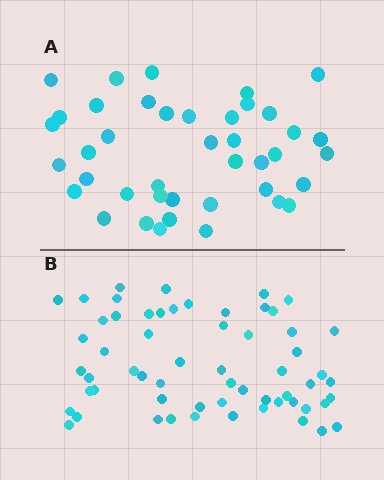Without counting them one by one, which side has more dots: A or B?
Region B (the bottom region) has more dots.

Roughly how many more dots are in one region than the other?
Region B has approximately 20 more dots than region A.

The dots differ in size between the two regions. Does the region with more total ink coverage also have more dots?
No. Region A has more total ink coverage because its dots are larger, but region B actually contains more individual dots. Total area can be misleading — the number of items is what matters here.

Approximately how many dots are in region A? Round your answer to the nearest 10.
About 40 dots. (The exact count is 41, which rounds to 40.)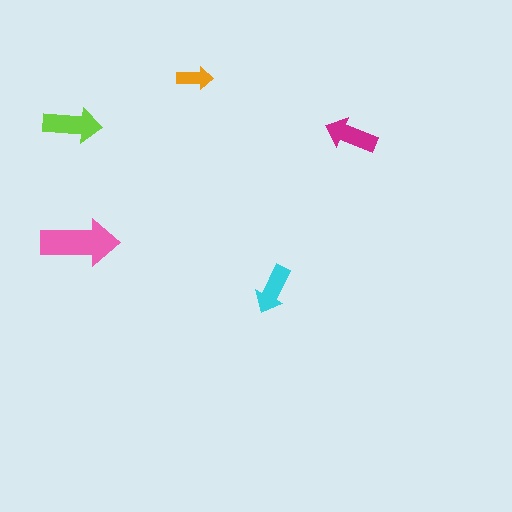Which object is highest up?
The orange arrow is topmost.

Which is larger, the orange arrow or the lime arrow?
The lime one.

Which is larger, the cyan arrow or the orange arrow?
The cyan one.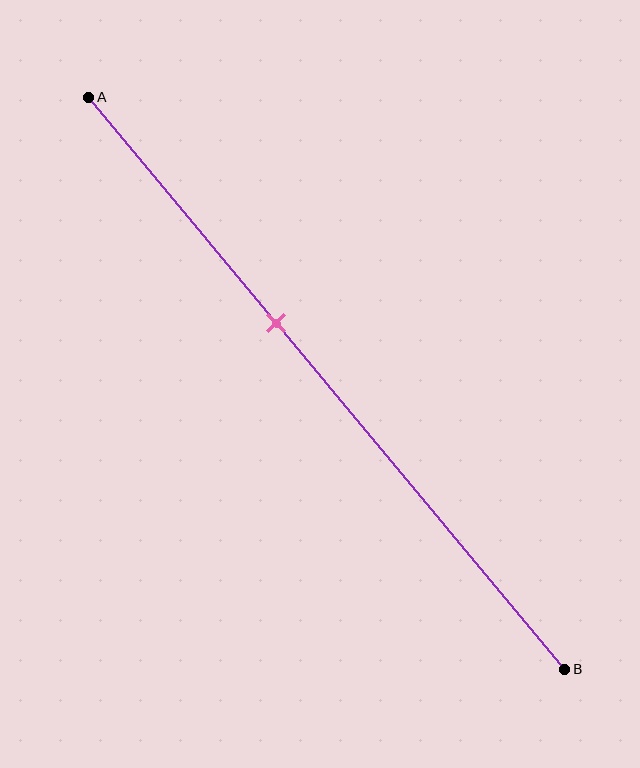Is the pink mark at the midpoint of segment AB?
No, the mark is at about 40% from A, not at the 50% midpoint.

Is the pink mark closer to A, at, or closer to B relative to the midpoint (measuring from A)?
The pink mark is closer to point A than the midpoint of segment AB.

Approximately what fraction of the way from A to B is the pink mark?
The pink mark is approximately 40% of the way from A to B.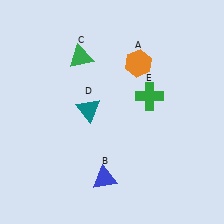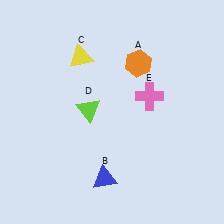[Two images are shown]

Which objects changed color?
C changed from green to yellow. D changed from teal to lime. E changed from green to pink.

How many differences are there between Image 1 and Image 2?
There are 3 differences between the two images.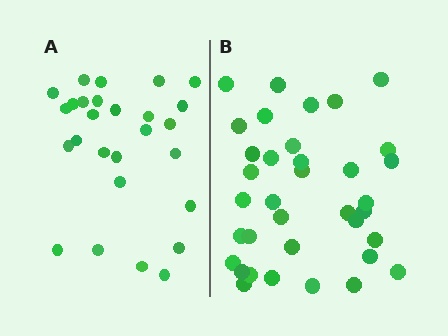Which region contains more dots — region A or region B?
Region B (the right region) has more dots.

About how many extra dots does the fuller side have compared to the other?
Region B has roughly 8 or so more dots than region A.